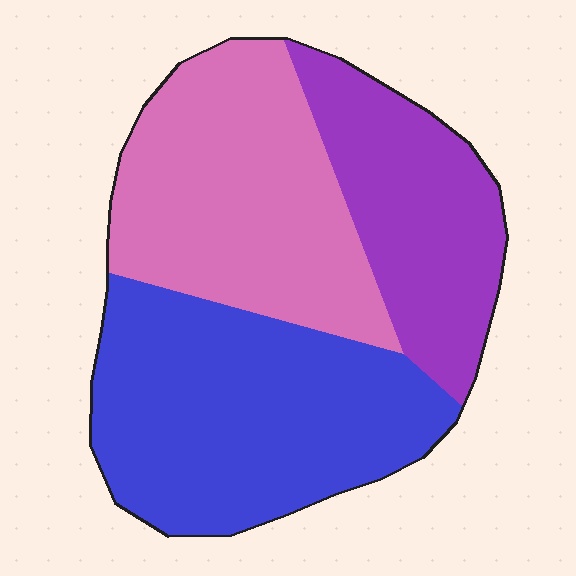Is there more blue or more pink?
Blue.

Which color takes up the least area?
Purple, at roughly 25%.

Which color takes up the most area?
Blue, at roughly 40%.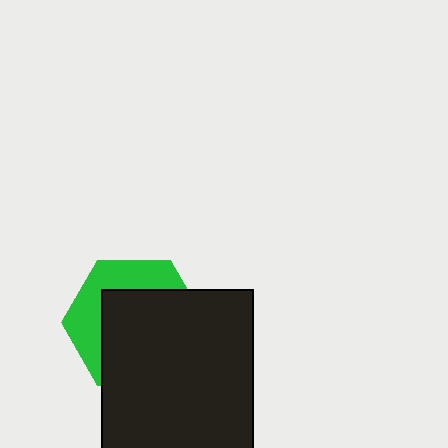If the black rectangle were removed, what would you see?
You would see the complete green hexagon.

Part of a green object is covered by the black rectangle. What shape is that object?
It is a hexagon.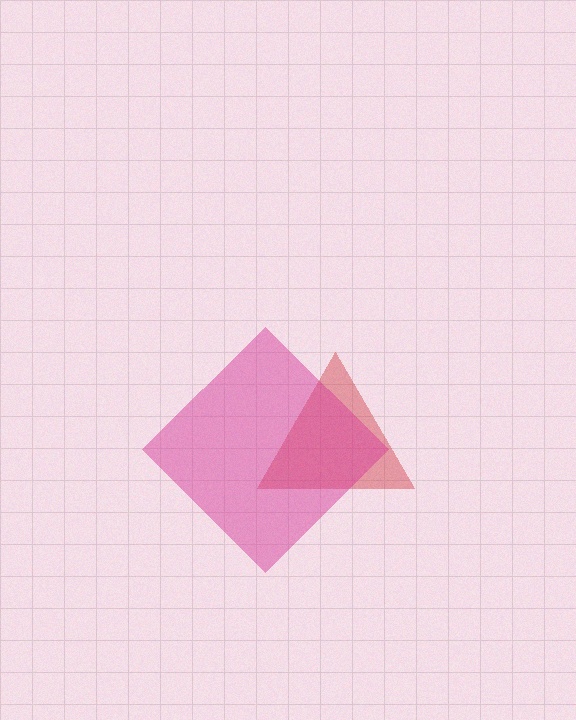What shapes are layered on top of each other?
The layered shapes are: a red triangle, a magenta diamond.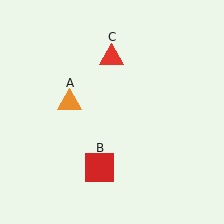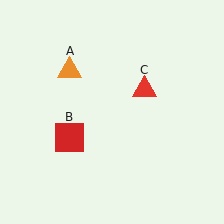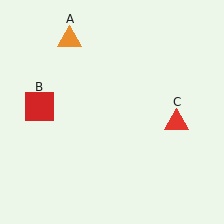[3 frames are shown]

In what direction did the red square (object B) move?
The red square (object B) moved up and to the left.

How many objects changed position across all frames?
3 objects changed position: orange triangle (object A), red square (object B), red triangle (object C).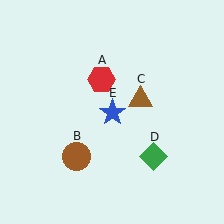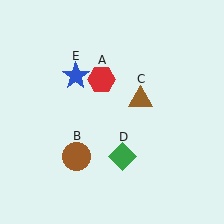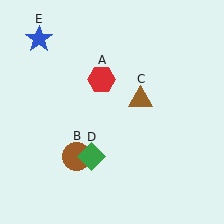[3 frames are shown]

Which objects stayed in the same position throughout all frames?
Red hexagon (object A) and brown circle (object B) and brown triangle (object C) remained stationary.